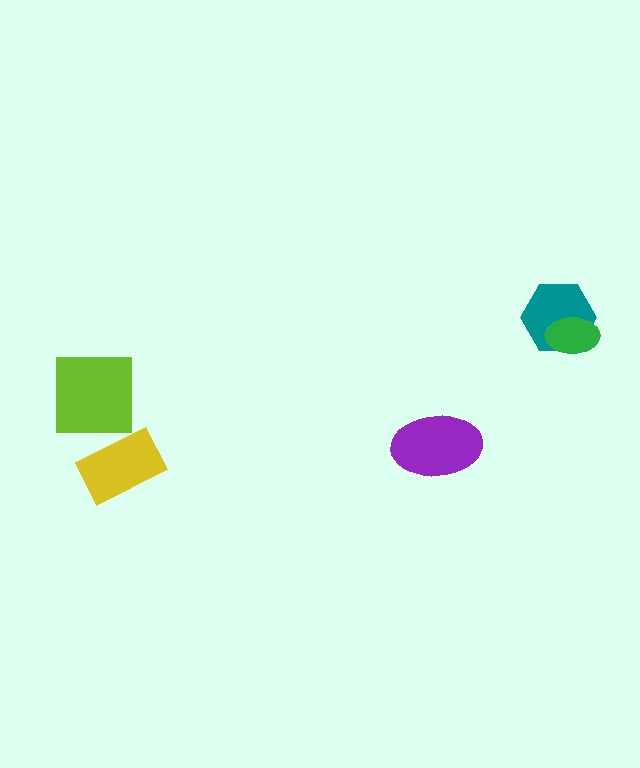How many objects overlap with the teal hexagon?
1 object overlaps with the teal hexagon.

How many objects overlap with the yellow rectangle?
0 objects overlap with the yellow rectangle.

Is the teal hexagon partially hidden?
Yes, it is partially covered by another shape.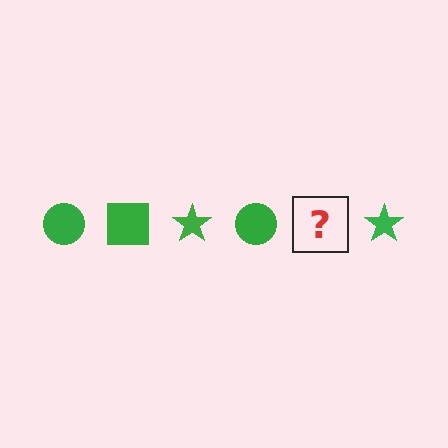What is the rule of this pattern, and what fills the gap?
The rule is that the pattern cycles through circle, square, star shapes in green. The gap should be filled with a green square.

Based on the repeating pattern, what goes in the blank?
The blank should be a green square.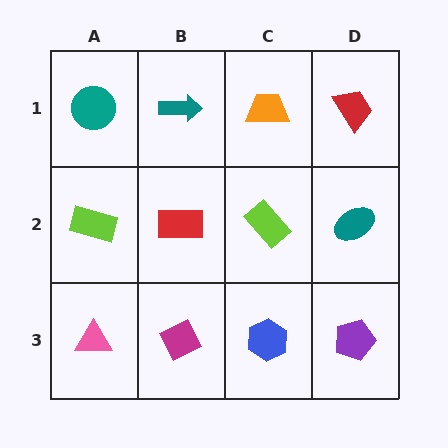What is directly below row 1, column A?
A lime rectangle.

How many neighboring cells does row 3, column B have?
3.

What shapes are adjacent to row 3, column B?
A red rectangle (row 2, column B), a pink triangle (row 3, column A), a blue hexagon (row 3, column C).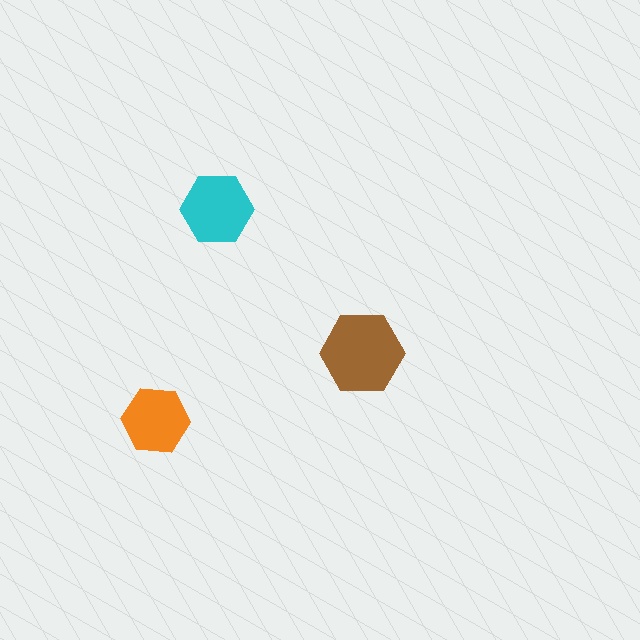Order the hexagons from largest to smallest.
the brown one, the cyan one, the orange one.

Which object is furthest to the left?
The orange hexagon is leftmost.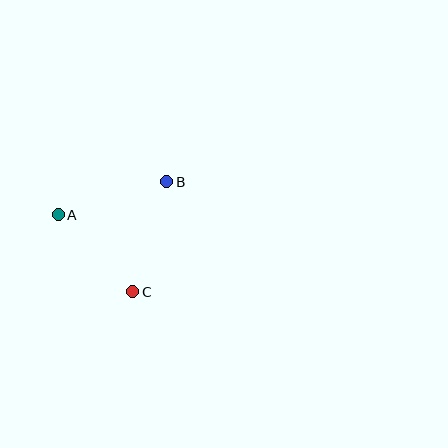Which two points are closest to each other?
Points A and C are closest to each other.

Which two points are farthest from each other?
Points B and C are farthest from each other.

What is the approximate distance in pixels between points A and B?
The distance between A and B is approximately 113 pixels.